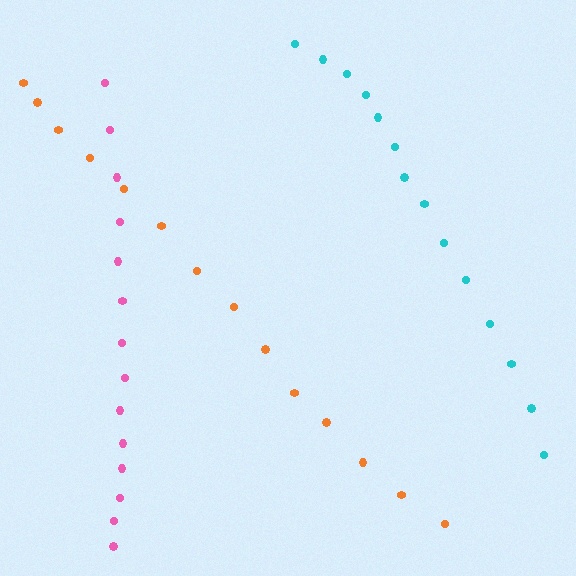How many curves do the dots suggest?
There are 3 distinct paths.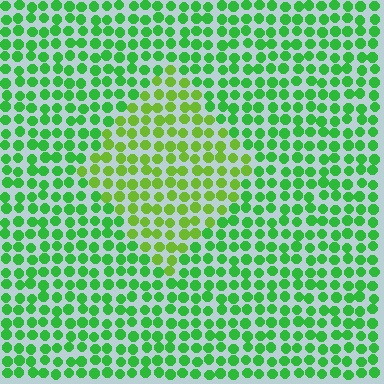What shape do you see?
I see a diamond.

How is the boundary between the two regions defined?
The boundary is defined purely by a slight shift in hue (about 32 degrees). Spacing, size, and orientation are identical on both sides.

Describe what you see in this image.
The image is filled with small green elements in a uniform arrangement. A diamond-shaped region is visible where the elements are tinted to a slightly different hue, forming a subtle color boundary.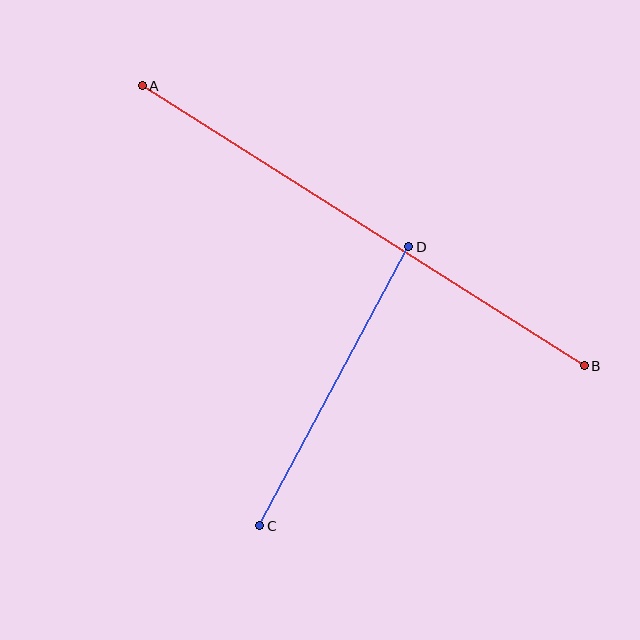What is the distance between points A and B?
The distance is approximately 523 pixels.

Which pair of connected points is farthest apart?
Points A and B are farthest apart.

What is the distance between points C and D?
The distance is approximately 316 pixels.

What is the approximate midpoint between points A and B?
The midpoint is at approximately (363, 226) pixels.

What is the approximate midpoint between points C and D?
The midpoint is at approximately (334, 386) pixels.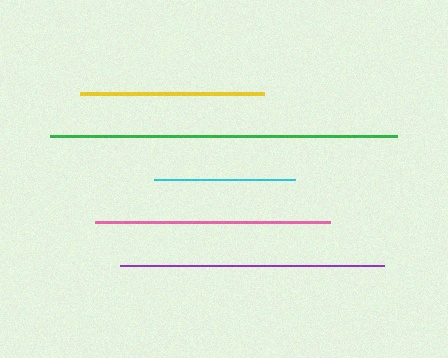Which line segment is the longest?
The green line is the longest at approximately 348 pixels.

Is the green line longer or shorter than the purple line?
The green line is longer than the purple line.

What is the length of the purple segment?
The purple segment is approximately 265 pixels long.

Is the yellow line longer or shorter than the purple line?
The purple line is longer than the yellow line.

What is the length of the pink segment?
The pink segment is approximately 235 pixels long.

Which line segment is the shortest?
The cyan line is the shortest at approximately 141 pixels.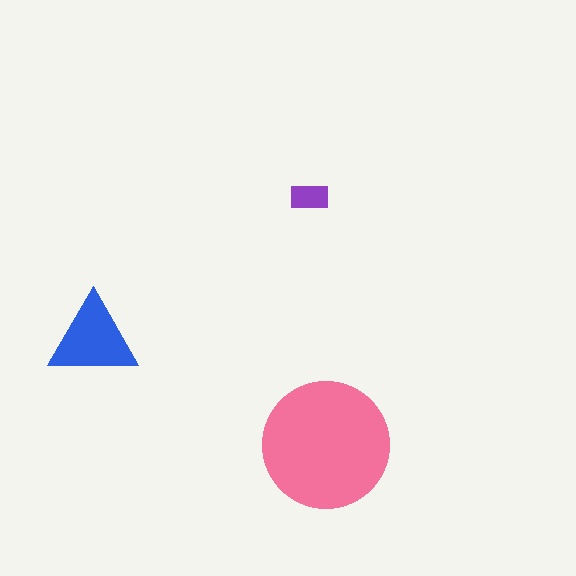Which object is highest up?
The purple rectangle is topmost.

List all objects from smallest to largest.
The purple rectangle, the blue triangle, the pink circle.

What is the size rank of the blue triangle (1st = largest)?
2nd.